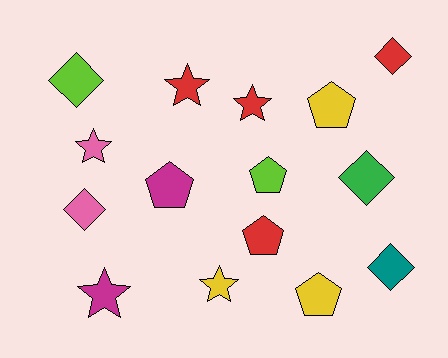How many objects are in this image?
There are 15 objects.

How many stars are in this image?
There are 5 stars.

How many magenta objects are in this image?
There are 2 magenta objects.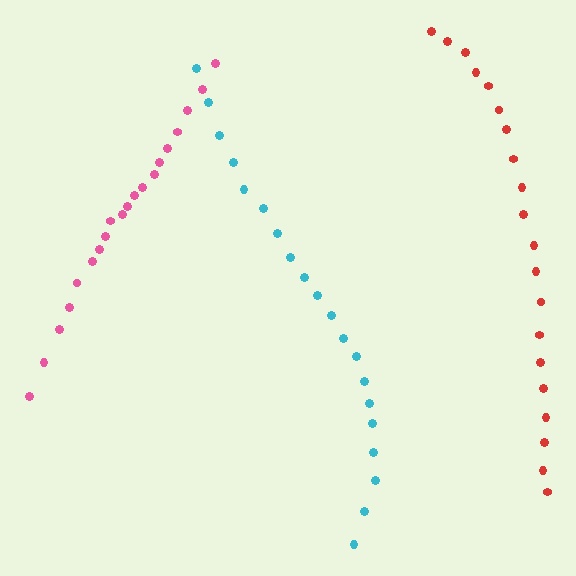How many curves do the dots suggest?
There are 3 distinct paths.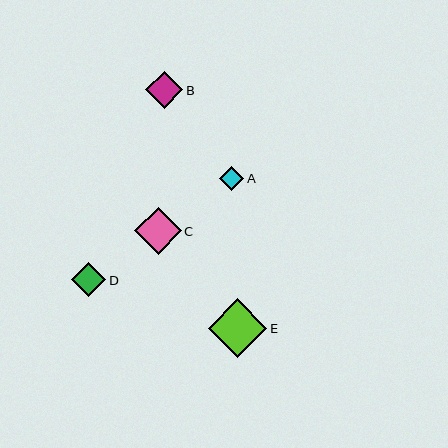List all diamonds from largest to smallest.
From largest to smallest: E, C, B, D, A.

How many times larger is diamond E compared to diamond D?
Diamond E is approximately 1.7 times the size of diamond D.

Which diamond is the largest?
Diamond E is the largest with a size of approximately 58 pixels.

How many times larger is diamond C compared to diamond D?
Diamond C is approximately 1.4 times the size of diamond D.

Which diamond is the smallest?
Diamond A is the smallest with a size of approximately 24 pixels.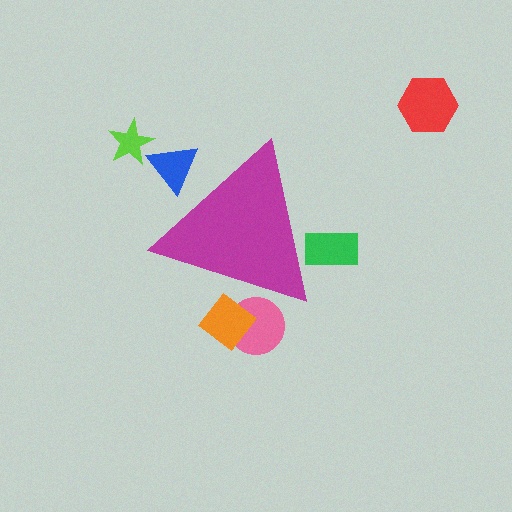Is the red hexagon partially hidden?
No, the red hexagon is fully visible.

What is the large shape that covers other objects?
A magenta triangle.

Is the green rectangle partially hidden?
Yes, the green rectangle is partially hidden behind the magenta triangle.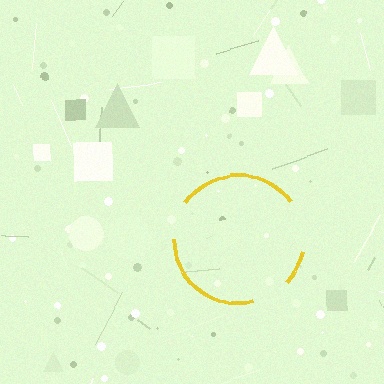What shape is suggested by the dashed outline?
The dashed outline suggests a circle.